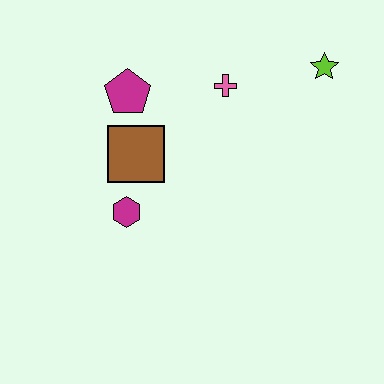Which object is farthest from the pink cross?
The magenta hexagon is farthest from the pink cross.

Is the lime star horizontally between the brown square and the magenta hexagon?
No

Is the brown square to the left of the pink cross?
Yes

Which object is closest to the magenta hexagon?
The brown square is closest to the magenta hexagon.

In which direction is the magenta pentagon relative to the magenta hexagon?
The magenta pentagon is above the magenta hexagon.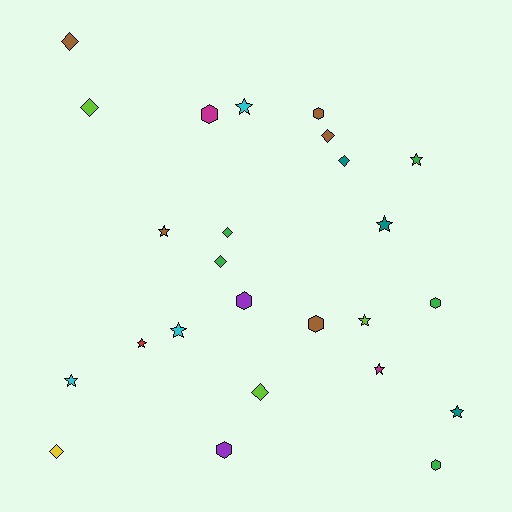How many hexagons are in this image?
There are 7 hexagons.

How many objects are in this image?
There are 25 objects.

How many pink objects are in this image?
There are no pink objects.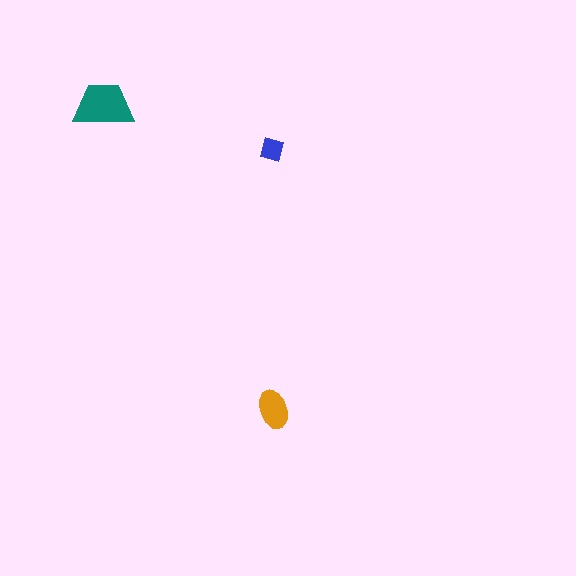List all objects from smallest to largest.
The blue diamond, the orange ellipse, the teal trapezoid.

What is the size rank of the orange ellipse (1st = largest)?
2nd.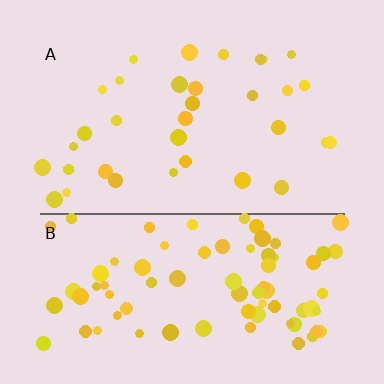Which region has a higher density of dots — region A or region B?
B (the bottom).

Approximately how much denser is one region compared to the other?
Approximately 2.5× — region B over region A.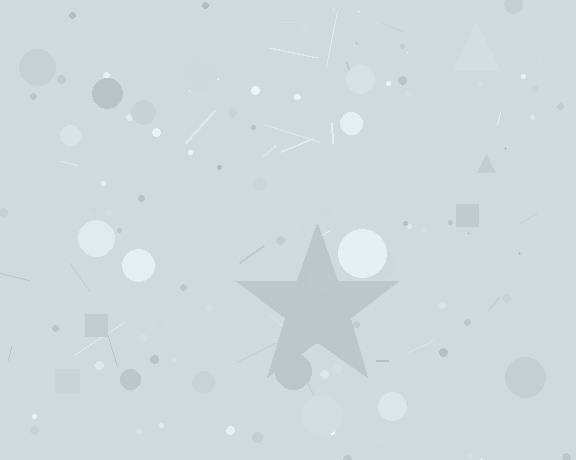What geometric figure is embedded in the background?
A star is embedded in the background.